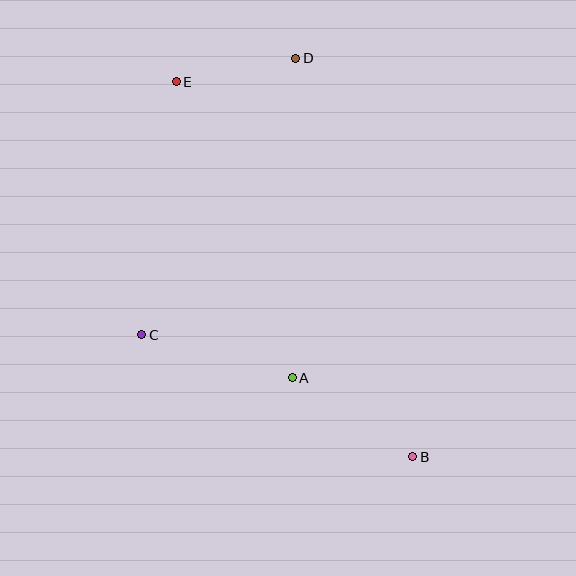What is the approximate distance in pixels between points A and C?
The distance between A and C is approximately 157 pixels.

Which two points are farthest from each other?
Points B and E are farthest from each other.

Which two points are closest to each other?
Points D and E are closest to each other.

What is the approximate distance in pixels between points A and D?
The distance between A and D is approximately 320 pixels.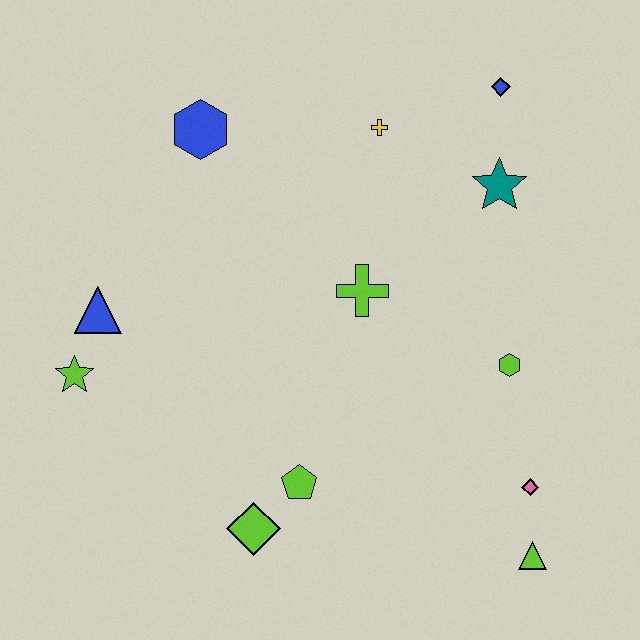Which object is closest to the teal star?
The blue diamond is closest to the teal star.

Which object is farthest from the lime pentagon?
The blue diamond is farthest from the lime pentagon.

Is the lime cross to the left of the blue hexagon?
No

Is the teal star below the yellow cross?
Yes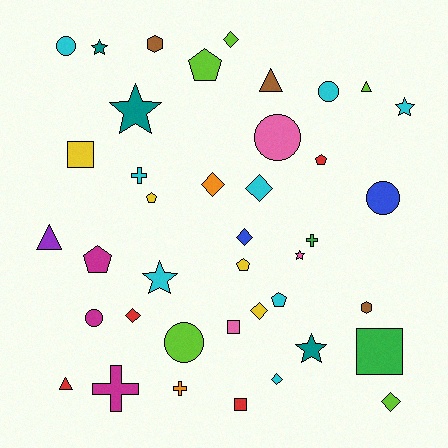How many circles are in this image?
There are 6 circles.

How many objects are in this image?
There are 40 objects.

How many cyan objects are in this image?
There are 8 cyan objects.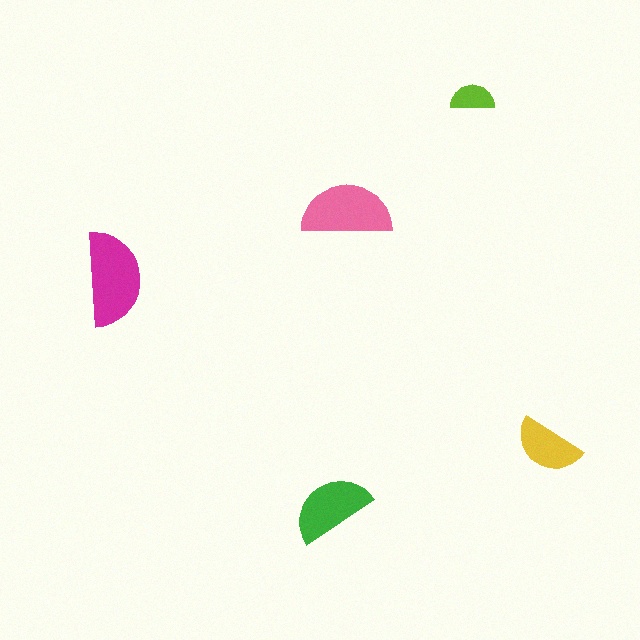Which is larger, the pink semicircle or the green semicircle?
The pink one.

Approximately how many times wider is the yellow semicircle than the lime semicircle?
About 1.5 times wider.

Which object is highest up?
The lime semicircle is topmost.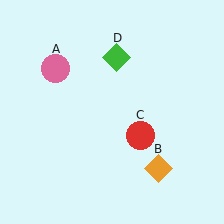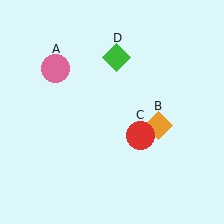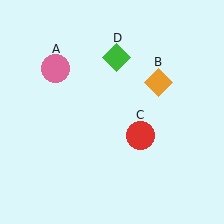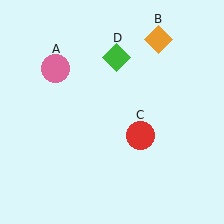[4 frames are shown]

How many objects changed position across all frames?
1 object changed position: orange diamond (object B).